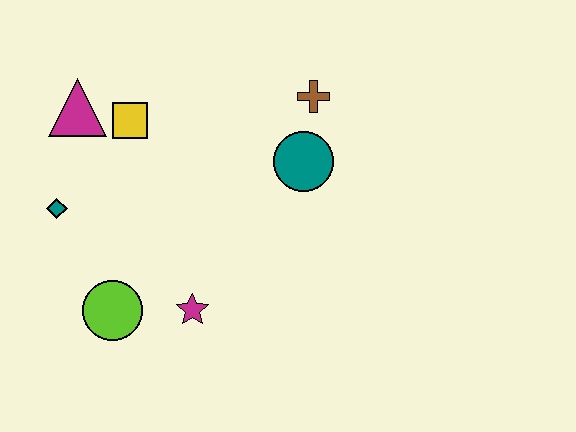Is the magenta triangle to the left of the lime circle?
Yes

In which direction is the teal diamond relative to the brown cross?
The teal diamond is to the left of the brown cross.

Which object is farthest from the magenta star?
The brown cross is farthest from the magenta star.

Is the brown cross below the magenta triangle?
No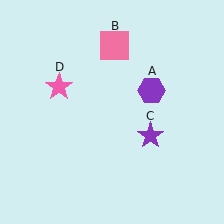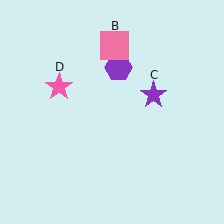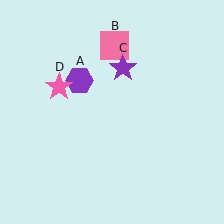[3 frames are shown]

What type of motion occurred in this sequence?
The purple hexagon (object A), purple star (object C) rotated counterclockwise around the center of the scene.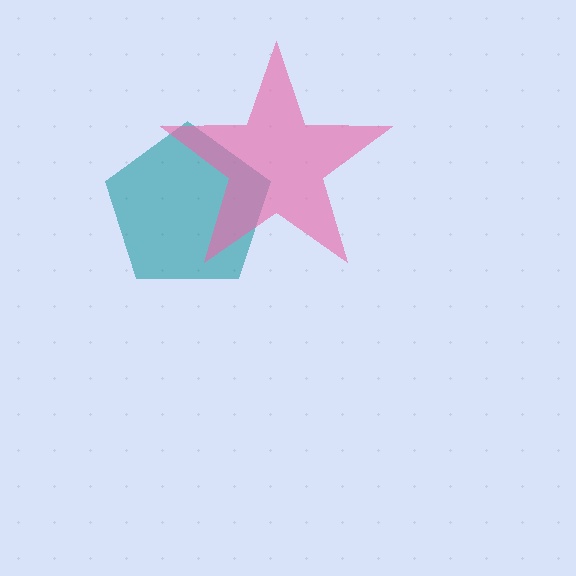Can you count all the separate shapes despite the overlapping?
Yes, there are 2 separate shapes.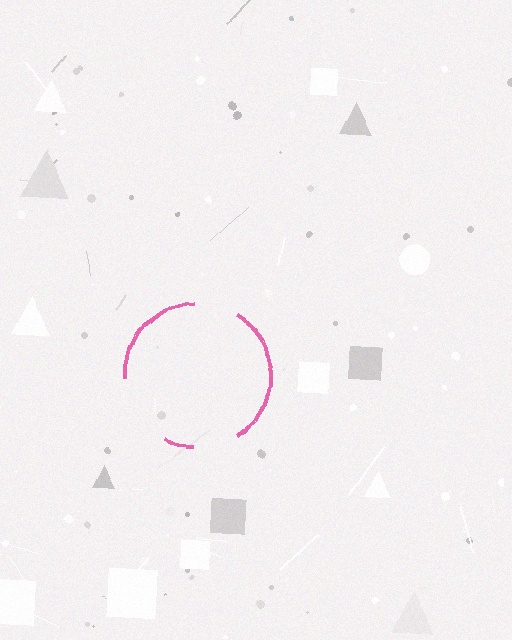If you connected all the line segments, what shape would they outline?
They would outline a circle.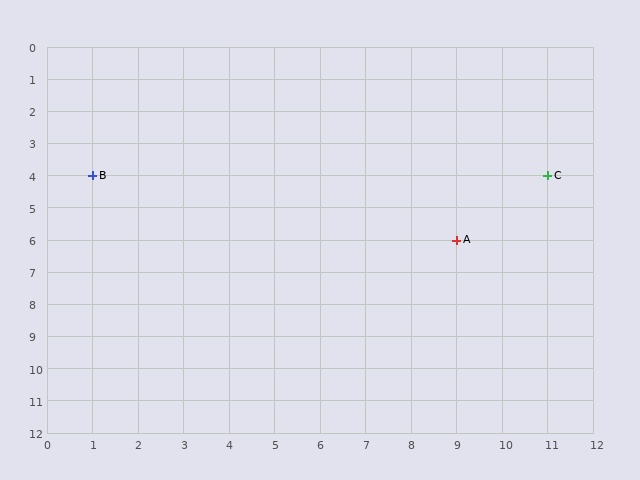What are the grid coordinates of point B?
Point B is at grid coordinates (1, 4).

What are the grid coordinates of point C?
Point C is at grid coordinates (11, 4).